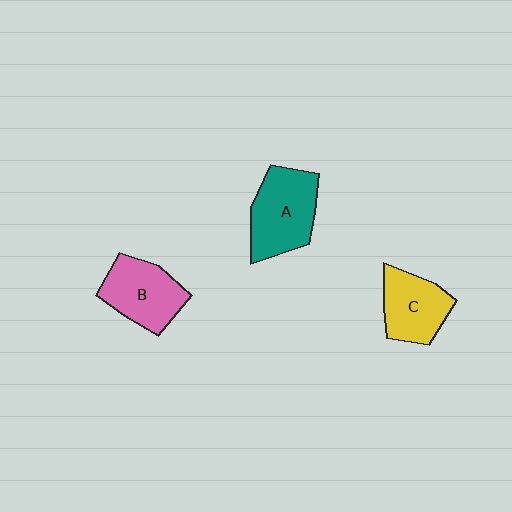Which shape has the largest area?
Shape A (teal).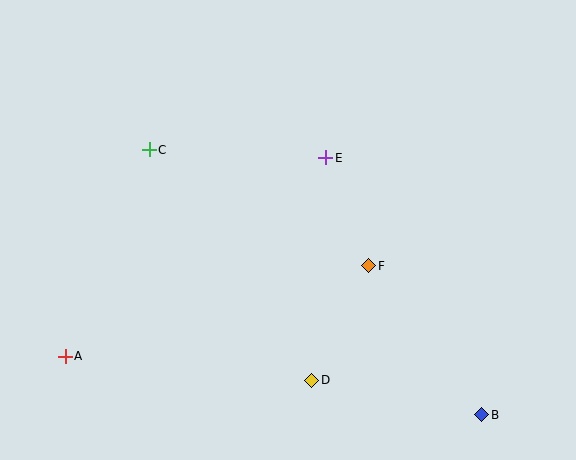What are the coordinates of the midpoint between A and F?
The midpoint between A and F is at (217, 311).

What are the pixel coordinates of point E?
Point E is at (326, 158).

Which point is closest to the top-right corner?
Point E is closest to the top-right corner.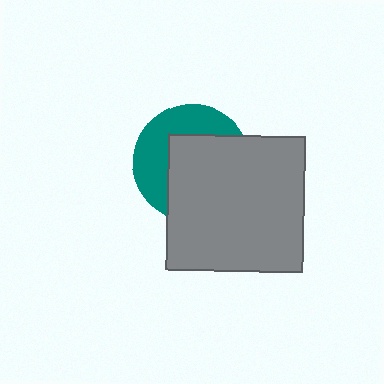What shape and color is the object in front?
The object in front is a gray square.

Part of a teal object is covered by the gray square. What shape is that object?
It is a circle.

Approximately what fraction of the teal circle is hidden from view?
Roughly 59% of the teal circle is hidden behind the gray square.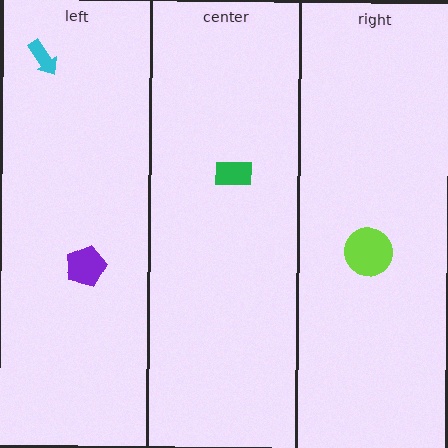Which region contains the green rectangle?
The center region.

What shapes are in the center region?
The green rectangle.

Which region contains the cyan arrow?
The left region.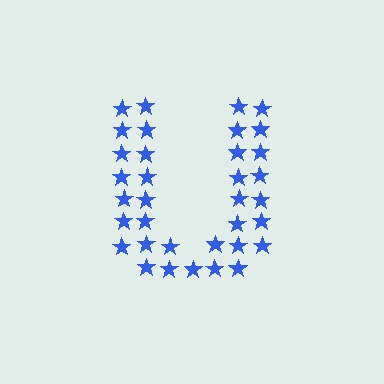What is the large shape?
The large shape is the letter U.